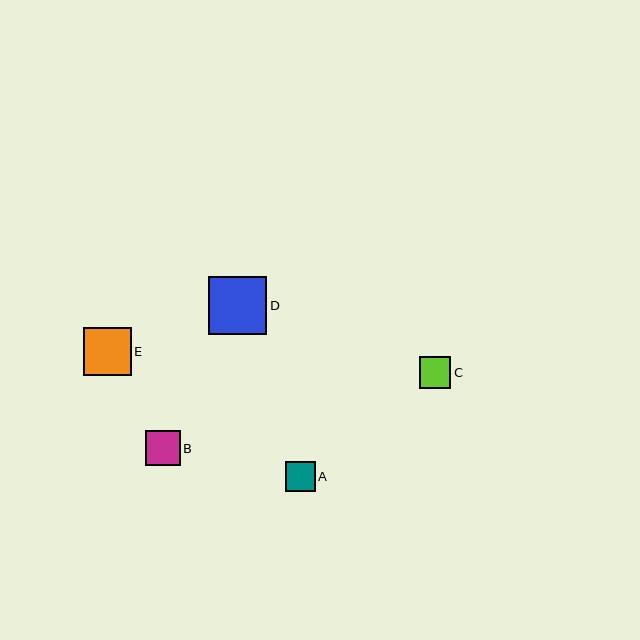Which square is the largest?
Square D is the largest with a size of approximately 58 pixels.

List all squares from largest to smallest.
From largest to smallest: D, E, B, C, A.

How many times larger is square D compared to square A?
Square D is approximately 2.0 times the size of square A.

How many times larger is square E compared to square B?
Square E is approximately 1.4 times the size of square B.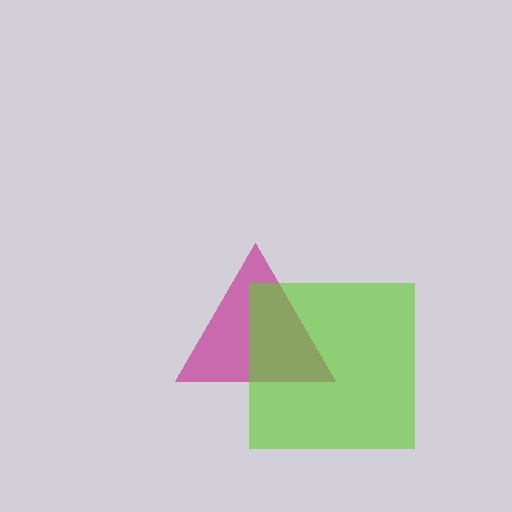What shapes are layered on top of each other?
The layered shapes are: a magenta triangle, a lime square.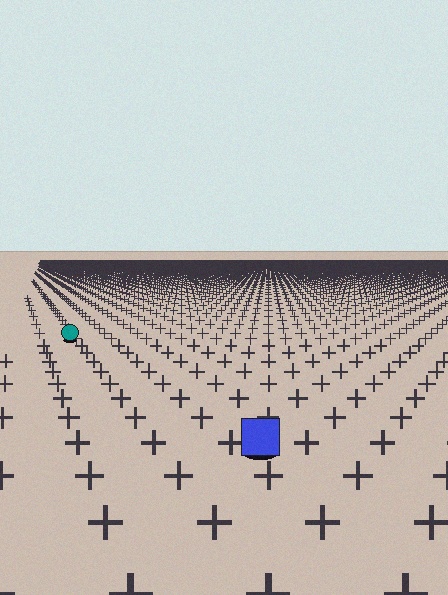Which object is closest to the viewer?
The blue square is closest. The texture marks near it are larger and more spread out.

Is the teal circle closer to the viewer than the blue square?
No. The blue square is closer — you can tell from the texture gradient: the ground texture is coarser near it.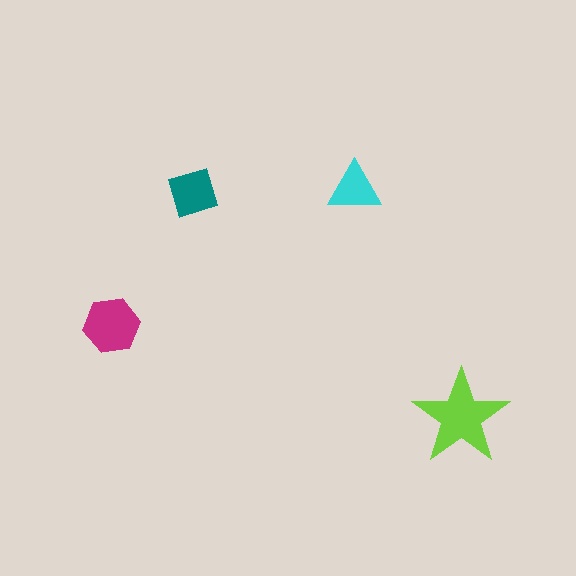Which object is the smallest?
The cyan triangle.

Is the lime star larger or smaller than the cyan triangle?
Larger.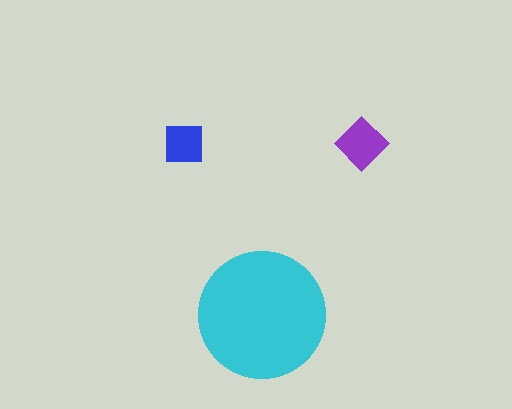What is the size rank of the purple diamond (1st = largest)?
2nd.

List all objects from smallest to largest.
The blue square, the purple diamond, the cyan circle.